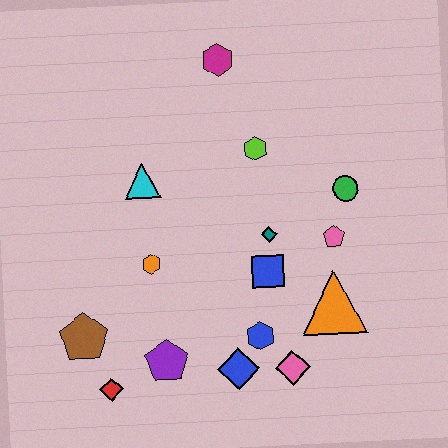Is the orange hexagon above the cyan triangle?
No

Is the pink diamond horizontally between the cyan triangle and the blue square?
No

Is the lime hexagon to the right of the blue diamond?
Yes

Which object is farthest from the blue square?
The magenta hexagon is farthest from the blue square.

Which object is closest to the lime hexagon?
The teal diamond is closest to the lime hexagon.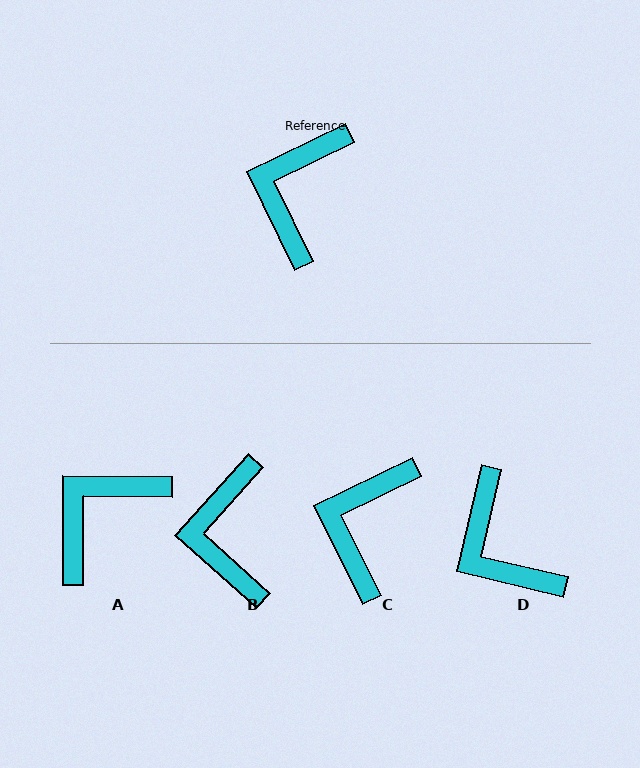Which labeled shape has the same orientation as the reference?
C.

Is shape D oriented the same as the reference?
No, it is off by about 51 degrees.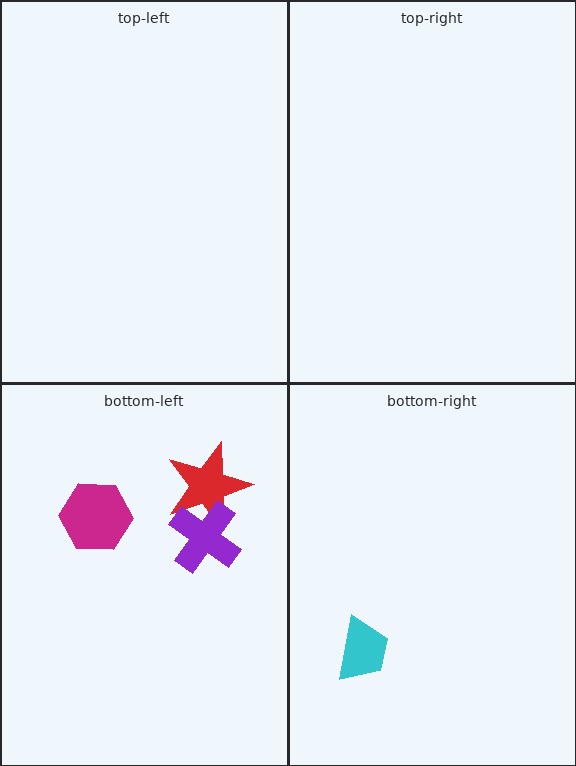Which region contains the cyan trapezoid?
The bottom-right region.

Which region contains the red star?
The bottom-left region.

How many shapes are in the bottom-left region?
3.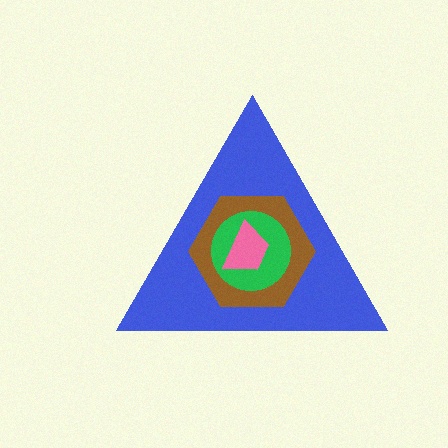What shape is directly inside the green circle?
The pink trapezoid.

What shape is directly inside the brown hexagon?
The green circle.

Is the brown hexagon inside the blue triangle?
Yes.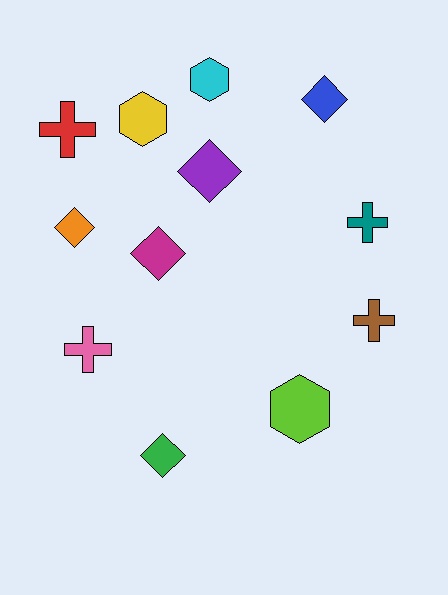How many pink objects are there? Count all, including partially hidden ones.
There is 1 pink object.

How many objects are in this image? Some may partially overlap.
There are 12 objects.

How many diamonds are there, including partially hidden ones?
There are 5 diamonds.